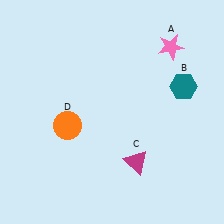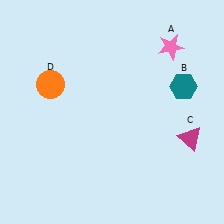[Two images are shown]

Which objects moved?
The objects that moved are: the magenta triangle (C), the orange circle (D).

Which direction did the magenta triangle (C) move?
The magenta triangle (C) moved right.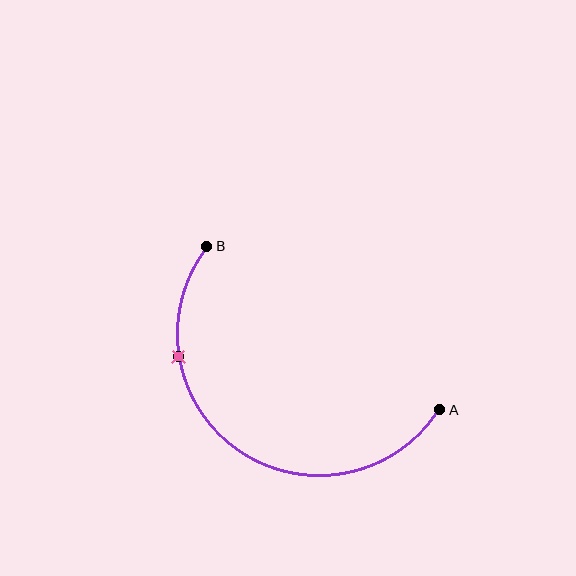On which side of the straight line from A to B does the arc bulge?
The arc bulges below and to the left of the straight line connecting A and B.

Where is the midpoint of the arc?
The arc midpoint is the point on the curve farthest from the straight line joining A and B. It sits below and to the left of that line.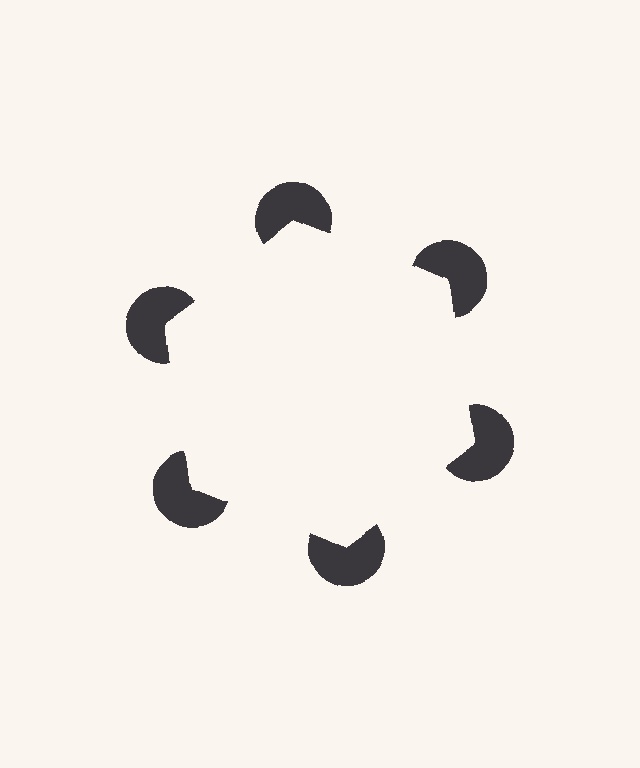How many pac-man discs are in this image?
There are 6 — one at each vertex of the illusory hexagon.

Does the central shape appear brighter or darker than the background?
It typically appears slightly brighter than the background, even though no actual brightness change is drawn.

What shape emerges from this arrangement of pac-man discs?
An illusory hexagon — its edges are inferred from the aligned wedge cuts in the pac-man discs, not physically drawn.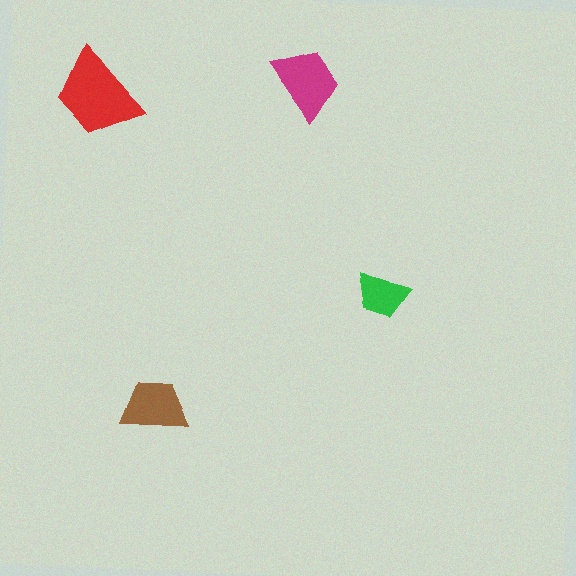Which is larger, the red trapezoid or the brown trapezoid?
The red one.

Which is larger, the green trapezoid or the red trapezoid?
The red one.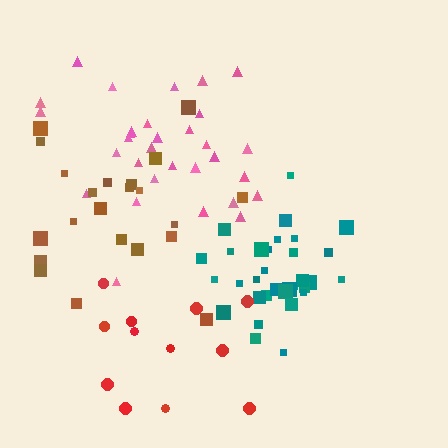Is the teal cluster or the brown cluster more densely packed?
Teal.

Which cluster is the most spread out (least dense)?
Brown.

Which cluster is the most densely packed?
Teal.